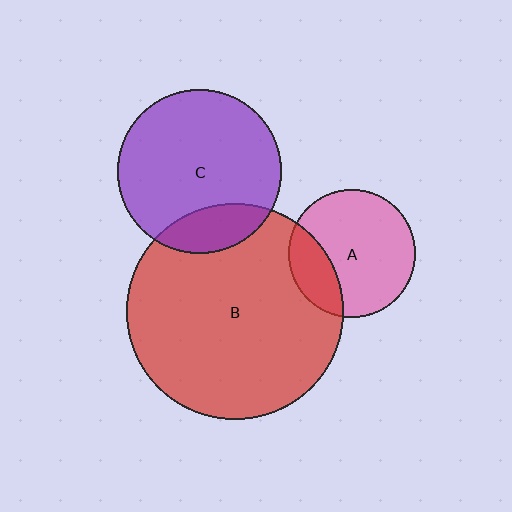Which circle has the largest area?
Circle B (red).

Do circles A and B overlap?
Yes.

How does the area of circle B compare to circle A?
Approximately 2.9 times.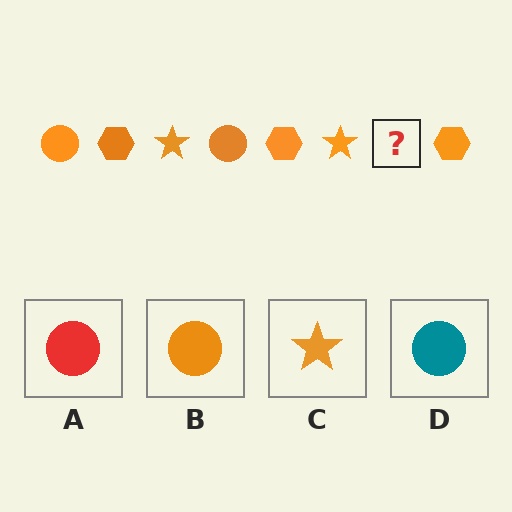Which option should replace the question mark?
Option B.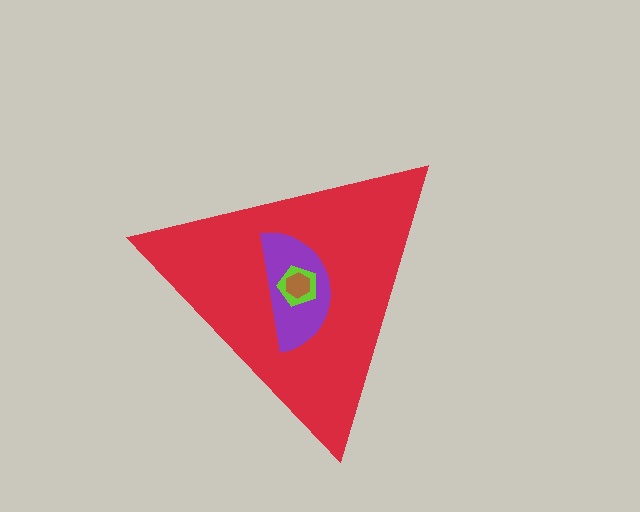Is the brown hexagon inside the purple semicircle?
Yes.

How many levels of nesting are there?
4.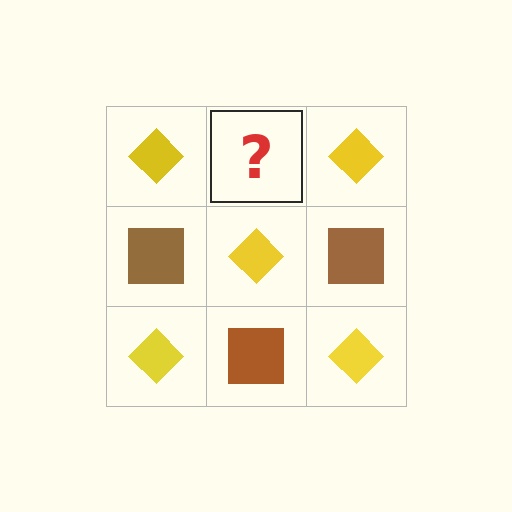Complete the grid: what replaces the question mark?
The question mark should be replaced with a brown square.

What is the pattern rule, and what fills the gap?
The rule is that it alternates yellow diamond and brown square in a checkerboard pattern. The gap should be filled with a brown square.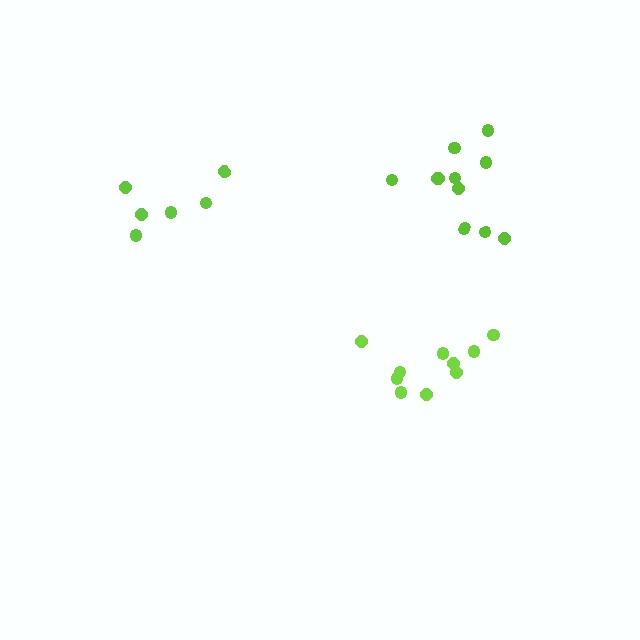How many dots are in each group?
Group 1: 10 dots, Group 2: 6 dots, Group 3: 11 dots (27 total).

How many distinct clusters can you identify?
There are 3 distinct clusters.